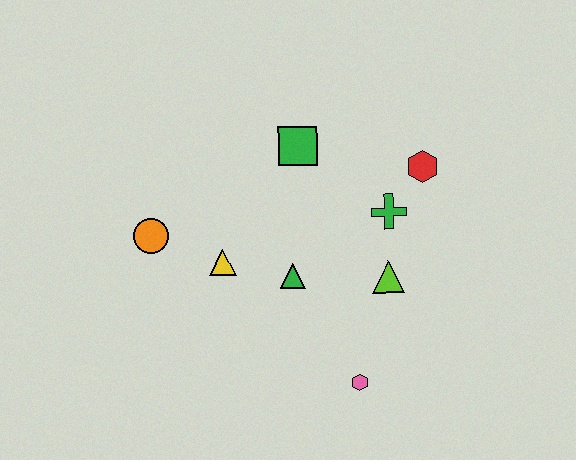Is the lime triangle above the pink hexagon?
Yes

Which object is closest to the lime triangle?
The green cross is closest to the lime triangle.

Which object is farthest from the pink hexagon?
The orange circle is farthest from the pink hexagon.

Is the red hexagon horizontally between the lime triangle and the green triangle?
No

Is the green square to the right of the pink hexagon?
No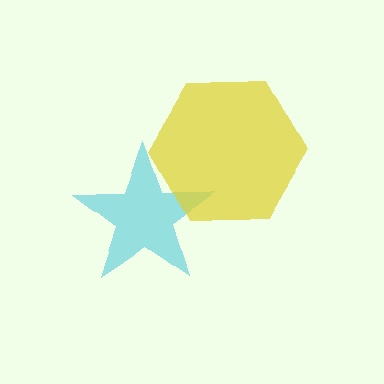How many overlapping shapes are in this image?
There are 2 overlapping shapes in the image.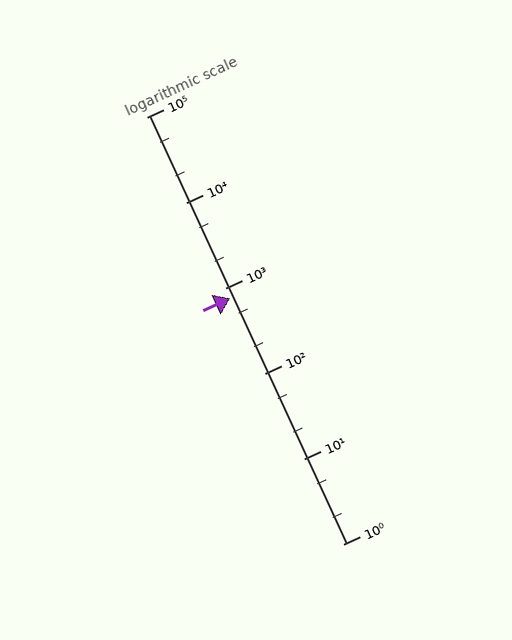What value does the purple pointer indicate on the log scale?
The pointer indicates approximately 750.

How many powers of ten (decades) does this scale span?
The scale spans 5 decades, from 1 to 100000.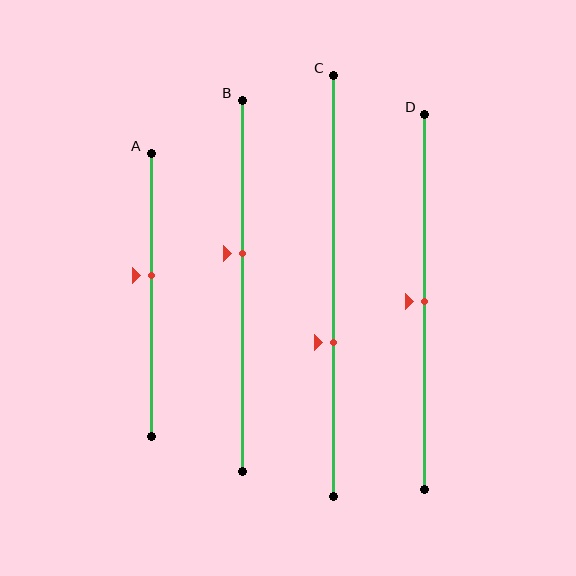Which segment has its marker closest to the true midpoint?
Segment D has its marker closest to the true midpoint.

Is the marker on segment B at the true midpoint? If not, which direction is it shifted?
No, the marker on segment B is shifted upward by about 9% of the segment length.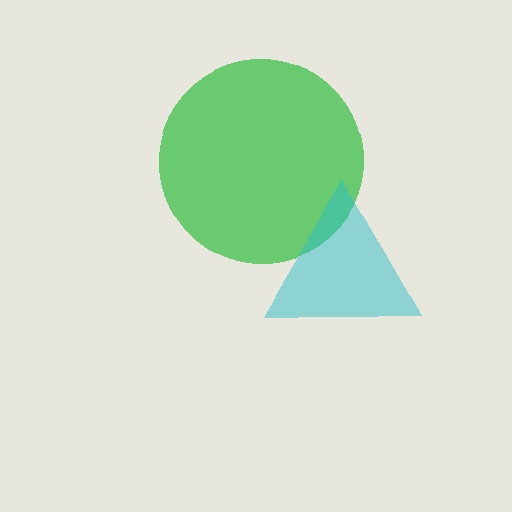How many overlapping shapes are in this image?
There are 2 overlapping shapes in the image.